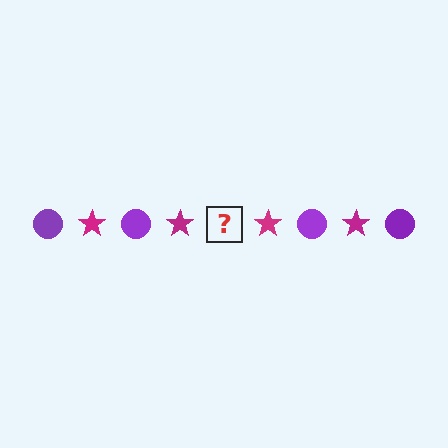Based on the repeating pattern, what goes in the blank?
The blank should be a purple circle.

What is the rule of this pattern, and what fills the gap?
The rule is that the pattern alternates between purple circle and magenta star. The gap should be filled with a purple circle.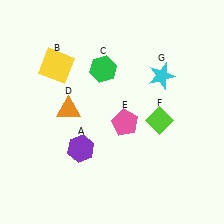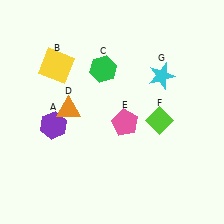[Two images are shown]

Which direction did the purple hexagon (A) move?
The purple hexagon (A) moved left.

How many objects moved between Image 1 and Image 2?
1 object moved between the two images.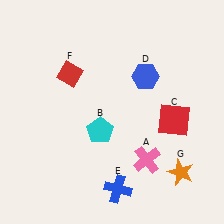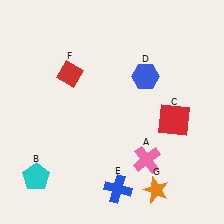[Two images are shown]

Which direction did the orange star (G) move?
The orange star (G) moved left.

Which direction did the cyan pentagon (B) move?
The cyan pentagon (B) moved left.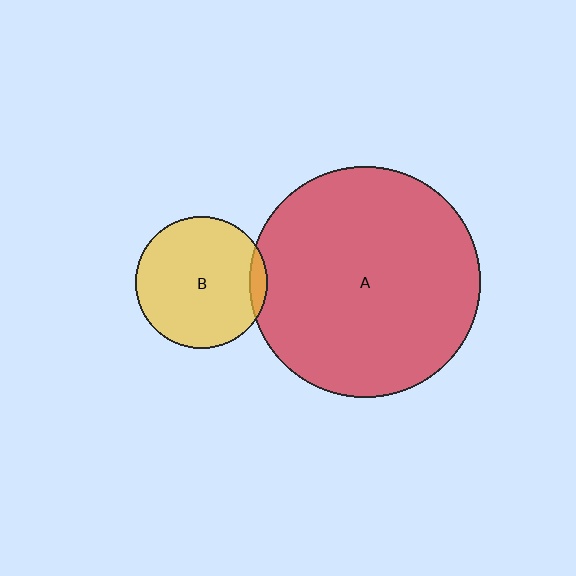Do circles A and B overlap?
Yes.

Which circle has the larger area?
Circle A (red).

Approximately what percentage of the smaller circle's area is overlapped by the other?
Approximately 5%.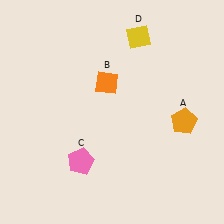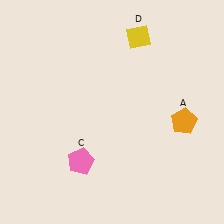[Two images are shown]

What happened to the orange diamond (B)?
The orange diamond (B) was removed in Image 2. It was in the top-left area of Image 1.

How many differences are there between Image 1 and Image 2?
There is 1 difference between the two images.